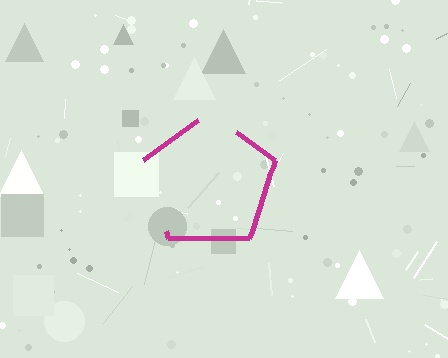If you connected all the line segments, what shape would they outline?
They would outline a pentagon.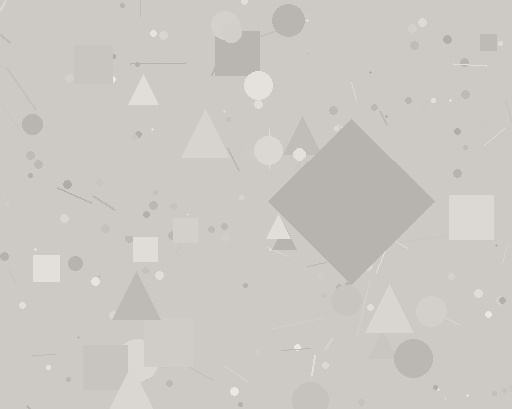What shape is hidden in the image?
A diamond is hidden in the image.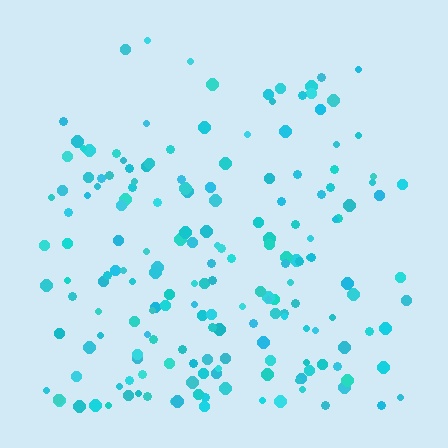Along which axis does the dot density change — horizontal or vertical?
Vertical.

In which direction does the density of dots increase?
From top to bottom, with the bottom side densest.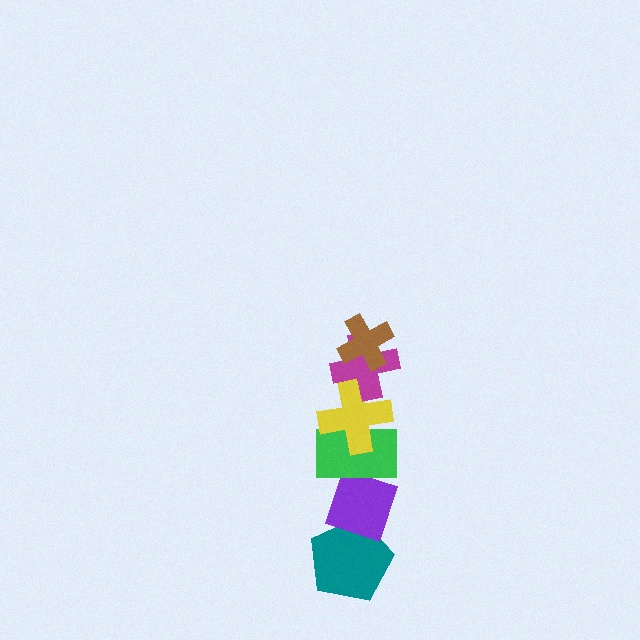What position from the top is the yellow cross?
The yellow cross is 3rd from the top.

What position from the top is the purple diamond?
The purple diamond is 5th from the top.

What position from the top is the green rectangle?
The green rectangle is 4th from the top.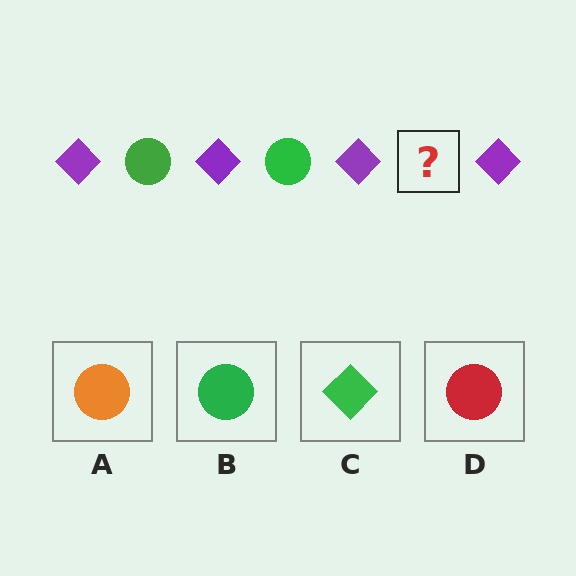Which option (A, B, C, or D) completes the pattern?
B.